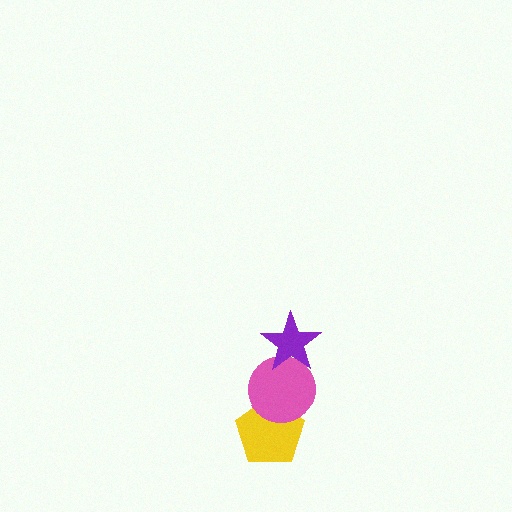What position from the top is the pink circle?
The pink circle is 2nd from the top.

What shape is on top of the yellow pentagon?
The pink circle is on top of the yellow pentagon.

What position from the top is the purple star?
The purple star is 1st from the top.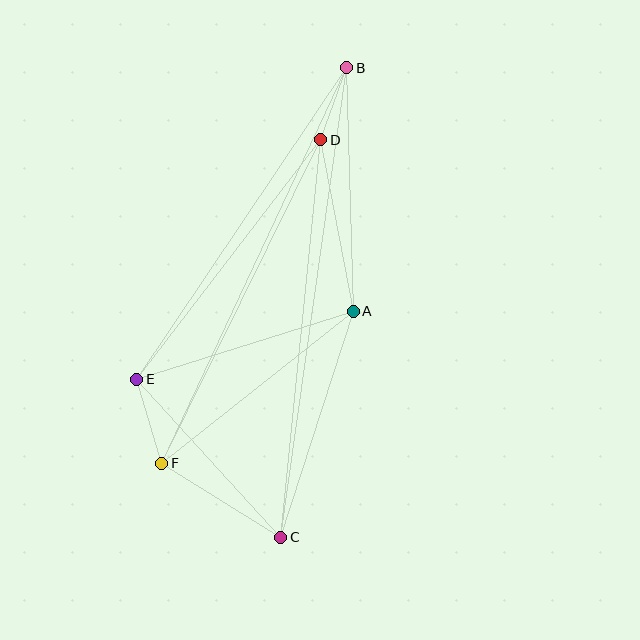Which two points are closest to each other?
Points B and D are closest to each other.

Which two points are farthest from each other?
Points B and C are farthest from each other.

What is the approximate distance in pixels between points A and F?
The distance between A and F is approximately 245 pixels.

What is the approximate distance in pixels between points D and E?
The distance between D and E is approximately 302 pixels.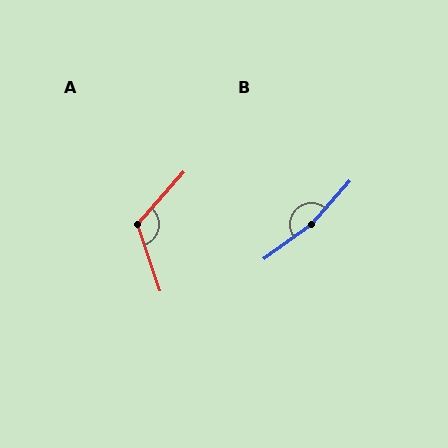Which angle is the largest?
B, at approximately 168 degrees.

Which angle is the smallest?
A, at approximately 120 degrees.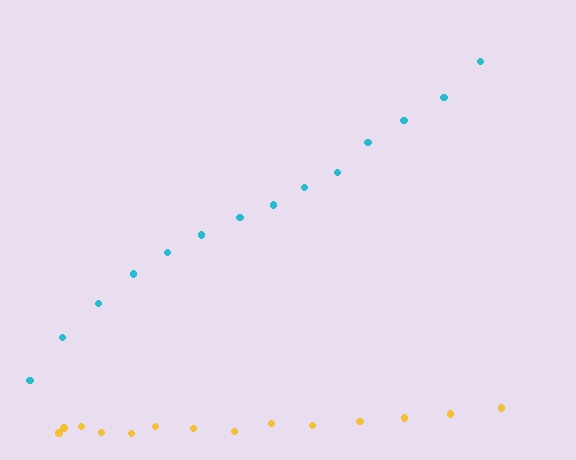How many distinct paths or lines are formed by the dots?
There are 2 distinct paths.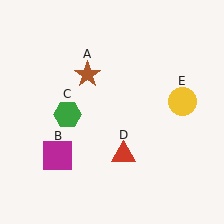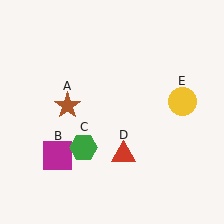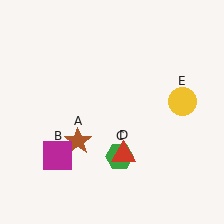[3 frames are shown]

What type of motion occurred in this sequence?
The brown star (object A), green hexagon (object C) rotated counterclockwise around the center of the scene.